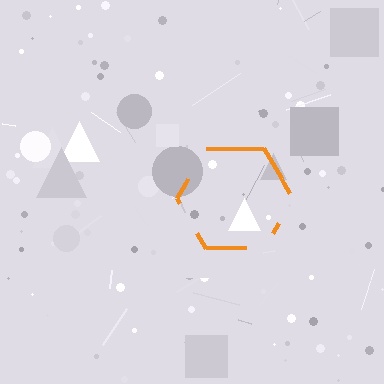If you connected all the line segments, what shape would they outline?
They would outline a hexagon.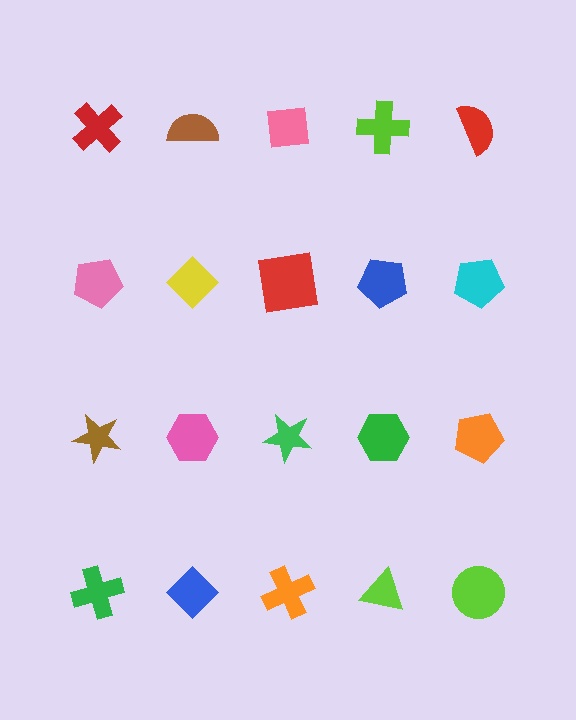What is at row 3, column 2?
A pink hexagon.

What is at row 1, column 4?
A lime cross.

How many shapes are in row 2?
5 shapes.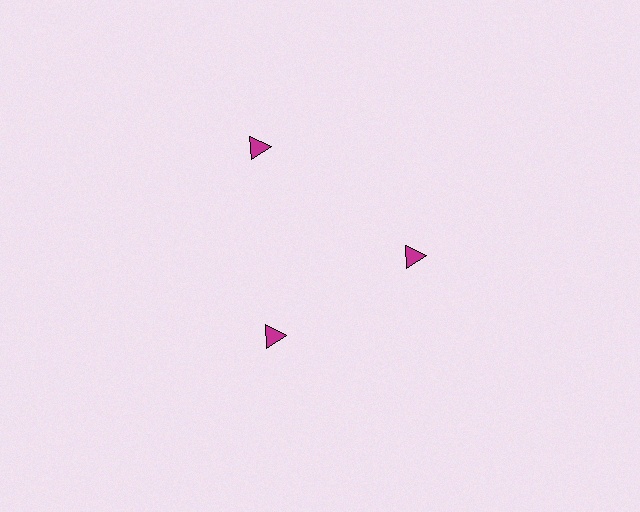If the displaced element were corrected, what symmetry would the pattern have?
It would have 3-fold rotational symmetry — the pattern would map onto itself every 120 degrees.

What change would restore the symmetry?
The symmetry would be restored by moving it inward, back onto the ring so that all 3 triangles sit at equal angles and equal distance from the center.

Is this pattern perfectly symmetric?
No. The 3 magenta triangles are arranged in a ring, but one element near the 11 o'clock position is pushed outward from the center, breaking the 3-fold rotational symmetry.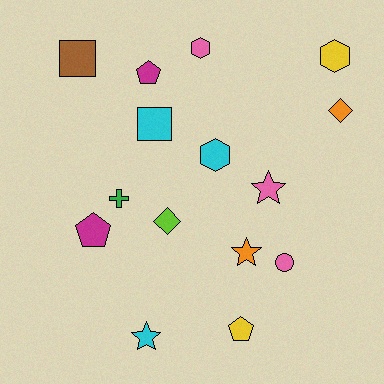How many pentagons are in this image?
There are 3 pentagons.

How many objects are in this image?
There are 15 objects.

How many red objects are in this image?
There are no red objects.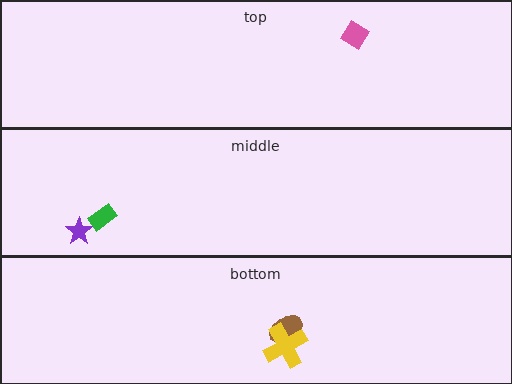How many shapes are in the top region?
1.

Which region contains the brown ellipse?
The bottom region.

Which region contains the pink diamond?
The top region.